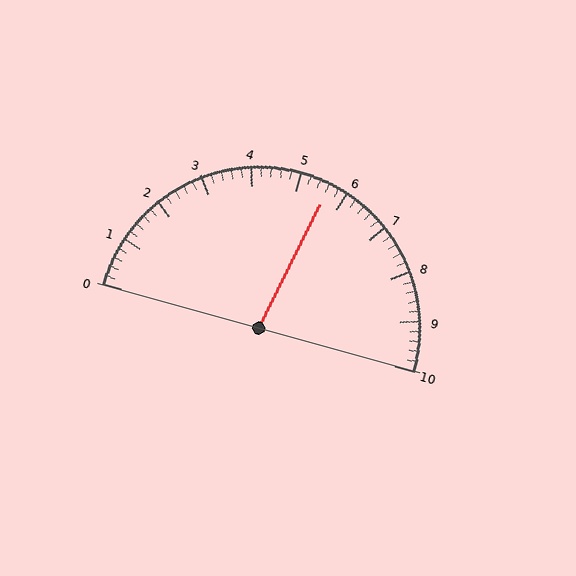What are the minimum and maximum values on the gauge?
The gauge ranges from 0 to 10.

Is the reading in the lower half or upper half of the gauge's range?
The reading is in the upper half of the range (0 to 10).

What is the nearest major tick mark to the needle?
The nearest major tick mark is 6.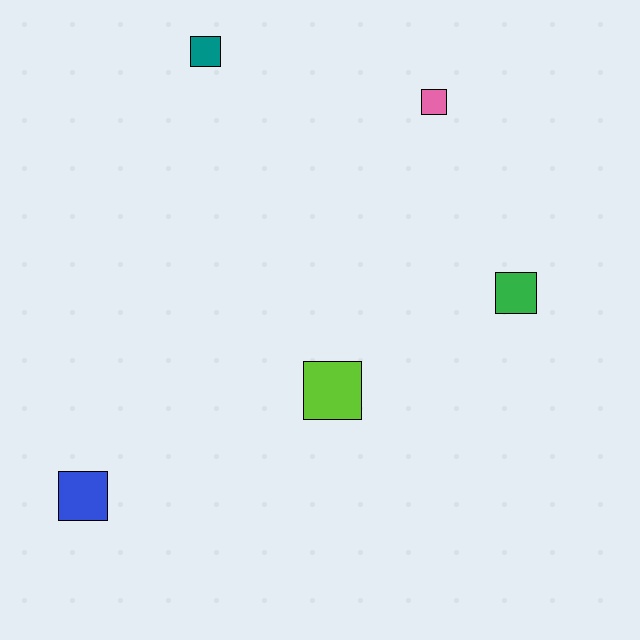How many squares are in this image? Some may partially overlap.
There are 5 squares.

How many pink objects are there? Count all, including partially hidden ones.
There is 1 pink object.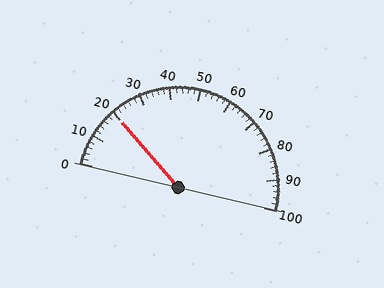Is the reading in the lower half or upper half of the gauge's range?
The reading is in the lower half of the range (0 to 100).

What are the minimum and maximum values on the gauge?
The gauge ranges from 0 to 100.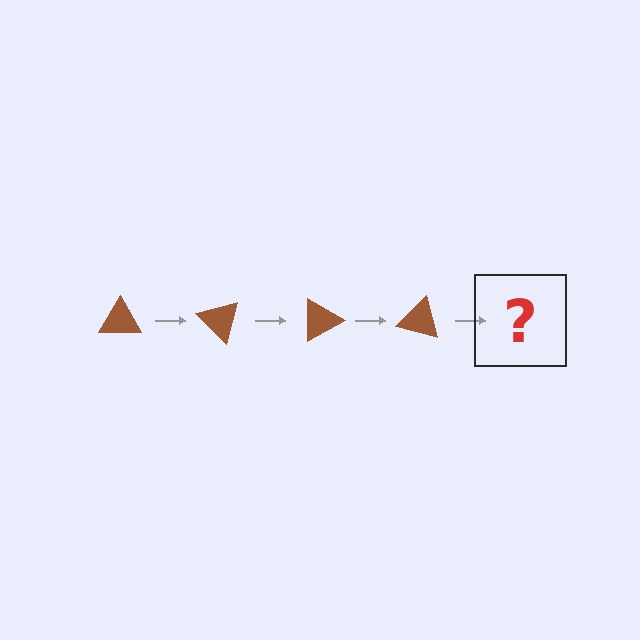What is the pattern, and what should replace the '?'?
The pattern is that the triangle rotates 45 degrees each step. The '?' should be a brown triangle rotated 180 degrees.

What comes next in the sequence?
The next element should be a brown triangle rotated 180 degrees.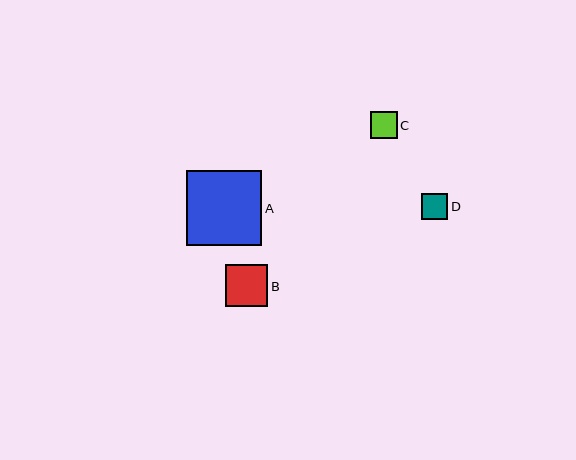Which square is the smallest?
Square D is the smallest with a size of approximately 26 pixels.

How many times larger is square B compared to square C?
Square B is approximately 1.6 times the size of square C.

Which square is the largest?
Square A is the largest with a size of approximately 75 pixels.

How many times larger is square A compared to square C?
Square A is approximately 2.8 times the size of square C.